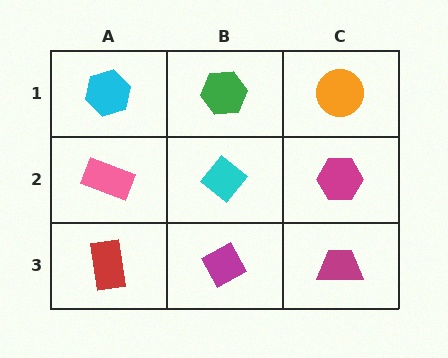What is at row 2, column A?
A pink rectangle.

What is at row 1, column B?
A green hexagon.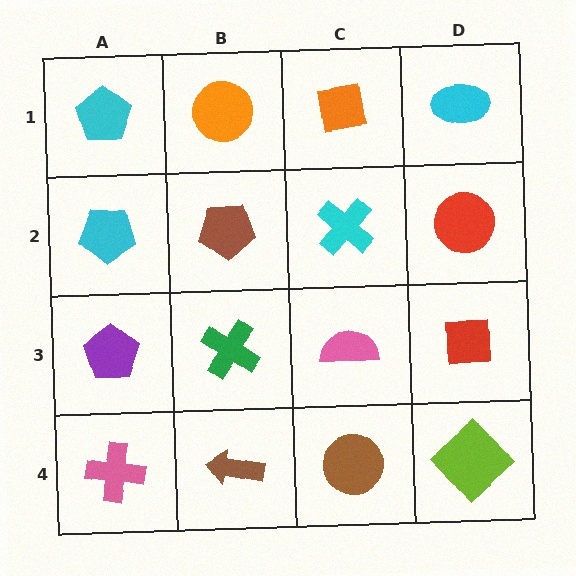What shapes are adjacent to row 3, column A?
A cyan pentagon (row 2, column A), a pink cross (row 4, column A), a green cross (row 3, column B).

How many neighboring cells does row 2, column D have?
3.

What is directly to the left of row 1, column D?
An orange square.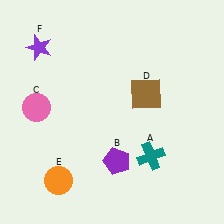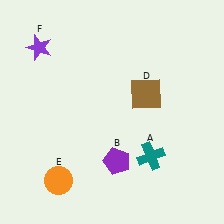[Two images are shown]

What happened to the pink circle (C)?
The pink circle (C) was removed in Image 2. It was in the top-left area of Image 1.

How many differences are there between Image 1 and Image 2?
There is 1 difference between the two images.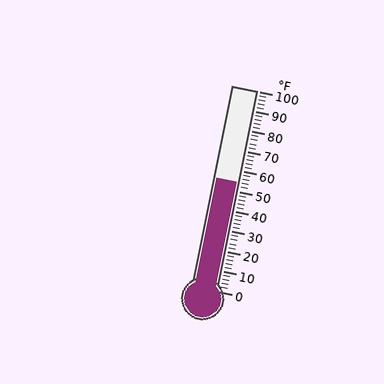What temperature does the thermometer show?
The thermometer shows approximately 54°F.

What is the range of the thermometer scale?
The thermometer scale ranges from 0°F to 100°F.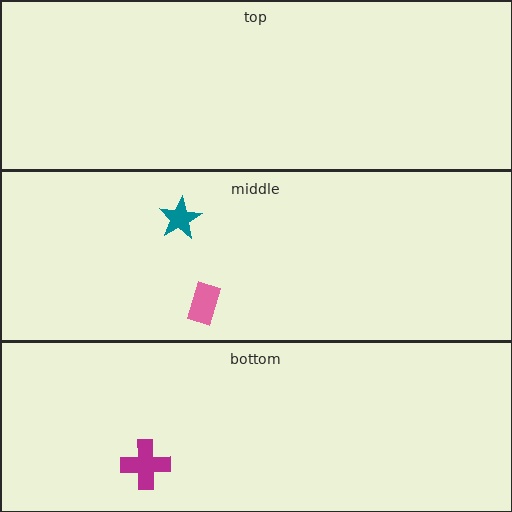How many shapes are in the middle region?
2.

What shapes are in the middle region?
The pink rectangle, the teal star.